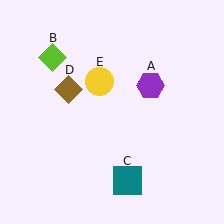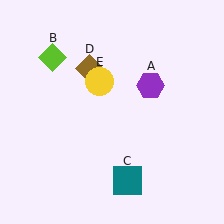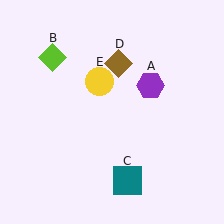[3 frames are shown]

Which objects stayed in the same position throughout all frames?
Purple hexagon (object A) and lime diamond (object B) and teal square (object C) and yellow circle (object E) remained stationary.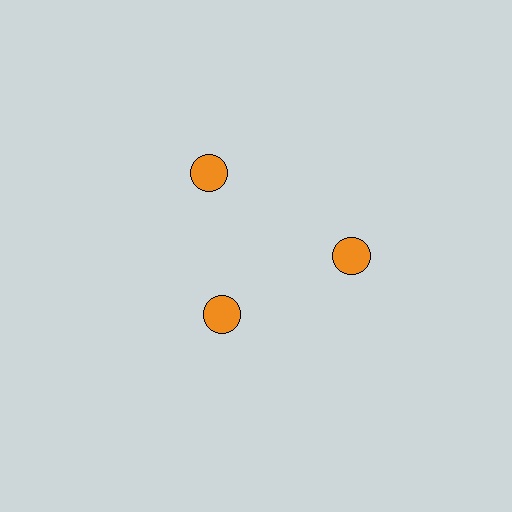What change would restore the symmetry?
The symmetry would be restored by moving it outward, back onto the ring so that all 3 circles sit at equal angles and equal distance from the center.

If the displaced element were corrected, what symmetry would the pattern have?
It would have 3-fold rotational symmetry — the pattern would map onto itself every 120 degrees.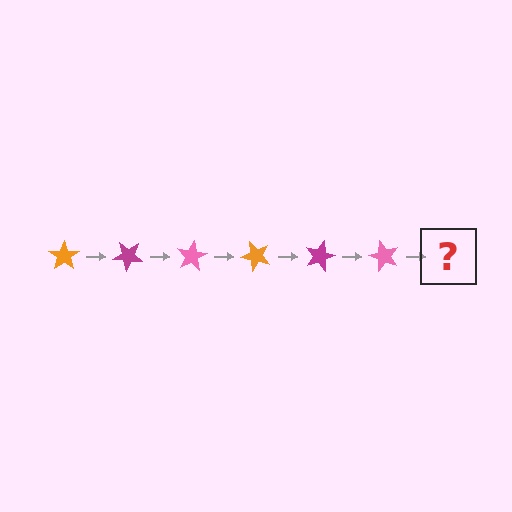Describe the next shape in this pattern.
It should be an orange star, rotated 240 degrees from the start.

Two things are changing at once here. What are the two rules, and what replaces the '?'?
The two rules are that it rotates 40 degrees each step and the color cycles through orange, magenta, and pink. The '?' should be an orange star, rotated 240 degrees from the start.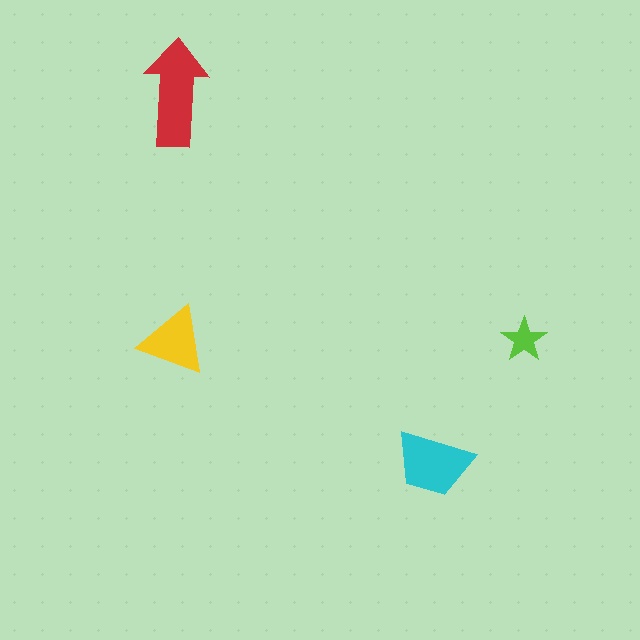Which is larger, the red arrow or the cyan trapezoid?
The red arrow.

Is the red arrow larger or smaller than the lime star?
Larger.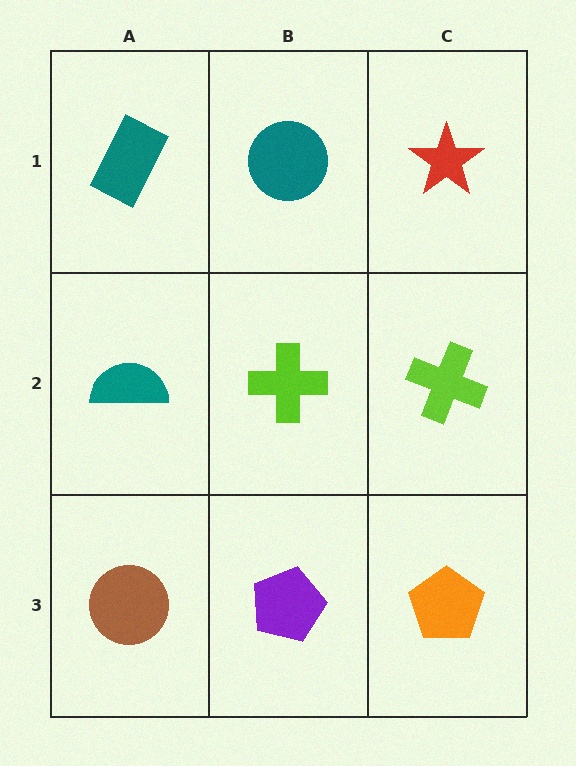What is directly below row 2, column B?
A purple pentagon.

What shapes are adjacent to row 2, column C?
A red star (row 1, column C), an orange pentagon (row 3, column C), a lime cross (row 2, column B).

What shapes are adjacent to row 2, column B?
A teal circle (row 1, column B), a purple pentagon (row 3, column B), a teal semicircle (row 2, column A), a lime cross (row 2, column C).